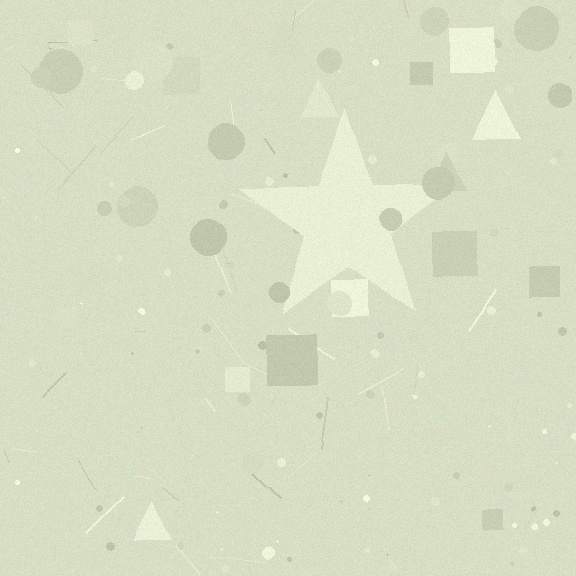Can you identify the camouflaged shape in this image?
The camouflaged shape is a star.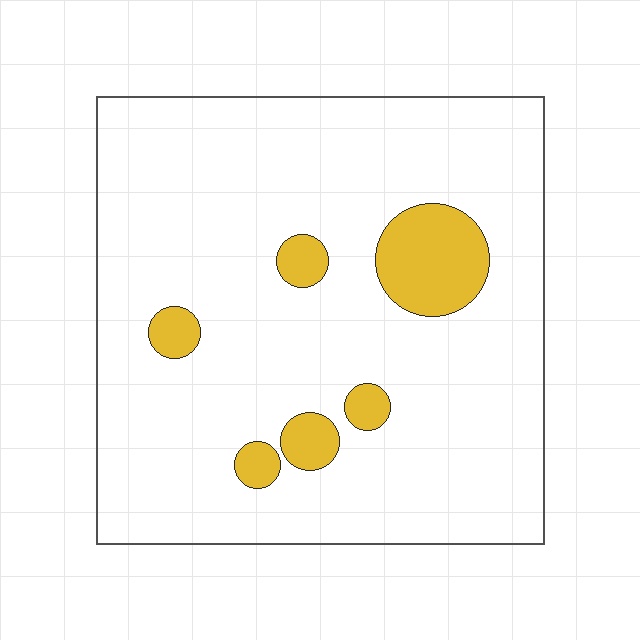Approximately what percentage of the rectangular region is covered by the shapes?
Approximately 10%.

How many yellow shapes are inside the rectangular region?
6.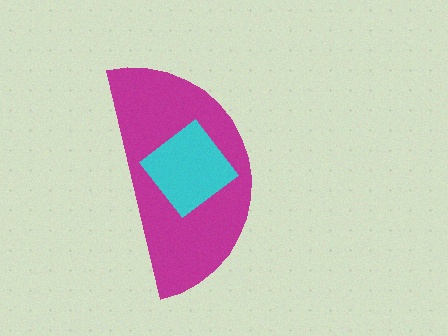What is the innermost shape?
The cyan diamond.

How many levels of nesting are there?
2.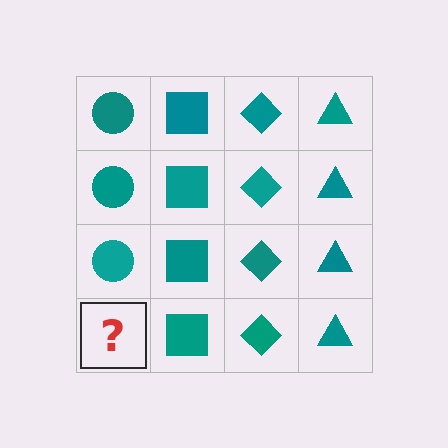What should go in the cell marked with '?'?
The missing cell should contain a teal circle.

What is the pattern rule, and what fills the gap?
The rule is that each column has a consistent shape. The gap should be filled with a teal circle.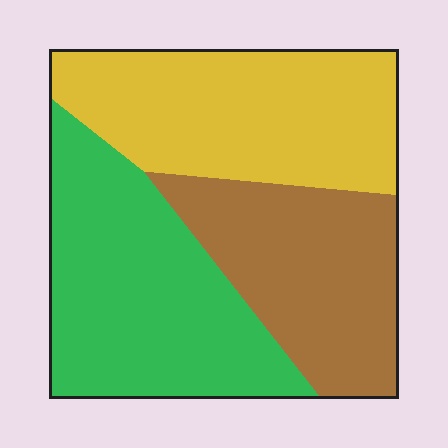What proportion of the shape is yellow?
Yellow takes up about one third (1/3) of the shape.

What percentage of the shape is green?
Green takes up about three eighths (3/8) of the shape.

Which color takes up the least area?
Brown, at roughly 30%.